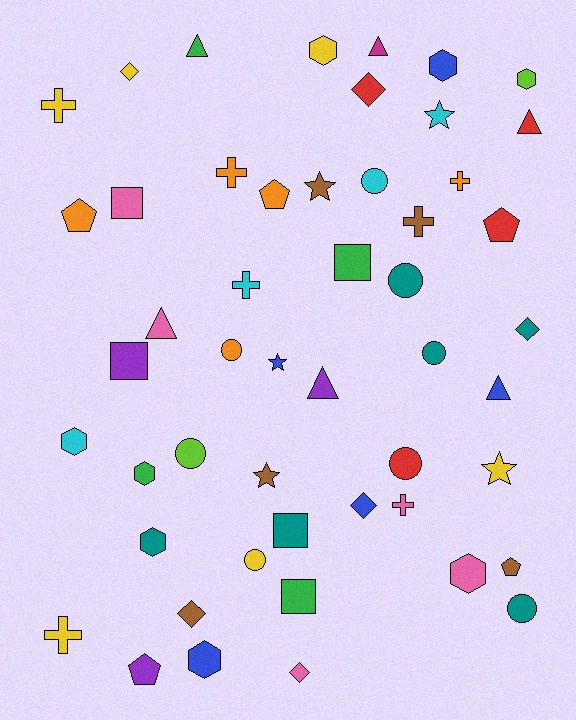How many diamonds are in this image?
There are 6 diamonds.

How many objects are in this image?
There are 50 objects.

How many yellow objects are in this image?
There are 6 yellow objects.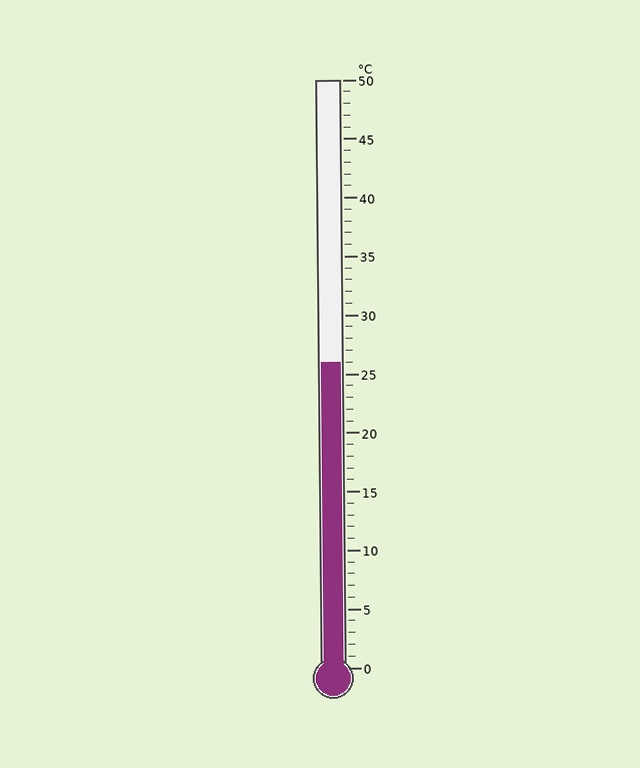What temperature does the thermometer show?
The thermometer shows approximately 26°C.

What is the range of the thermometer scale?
The thermometer scale ranges from 0°C to 50°C.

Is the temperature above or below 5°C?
The temperature is above 5°C.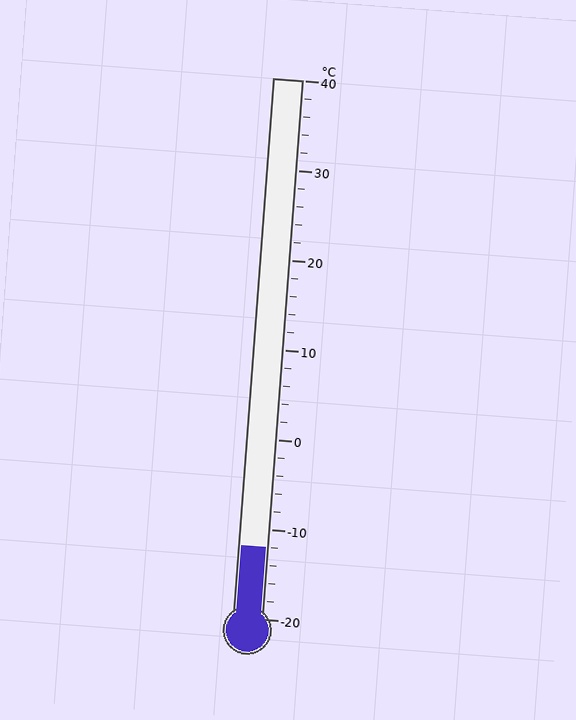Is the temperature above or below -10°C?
The temperature is below -10°C.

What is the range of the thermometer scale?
The thermometer scale ranges from -20°C to 40°C.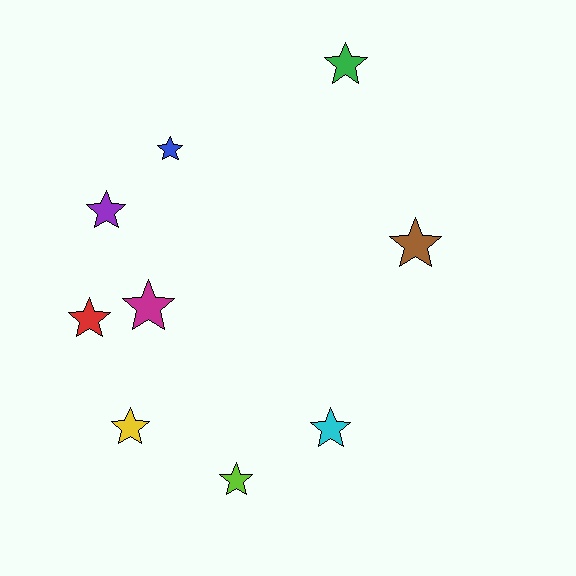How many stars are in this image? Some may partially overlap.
There are 9 stars.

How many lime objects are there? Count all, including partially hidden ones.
There is 1 lime object.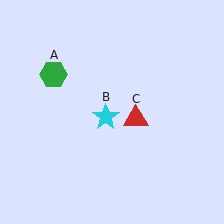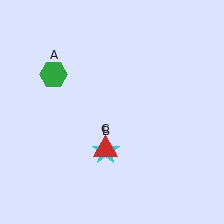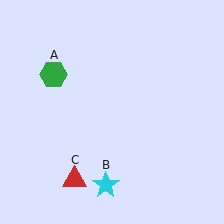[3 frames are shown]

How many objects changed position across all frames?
2 objects changed position: cyan star (object B), red triangle (object C).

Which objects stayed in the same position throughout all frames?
Green hexagon (object A) remained stationary.